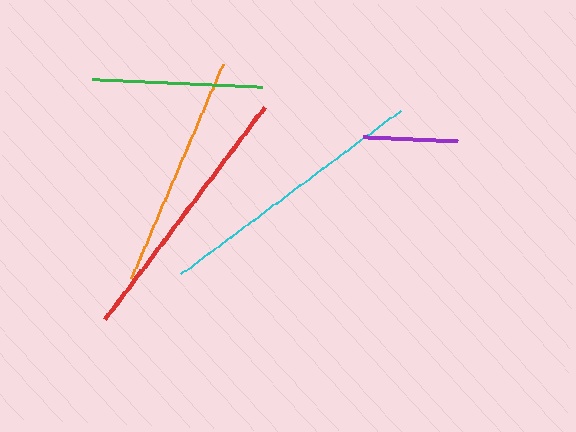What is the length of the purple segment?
The purple segment is approximately 95 pixels long.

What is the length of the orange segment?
The orange segment is approximately 233 pixels long.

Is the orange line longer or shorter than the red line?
The red line is longer than the orange line.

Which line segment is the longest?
The cyan line is the longest at approximately 274 pixels.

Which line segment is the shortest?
The purple line is the shortest at approximately 95 pixels.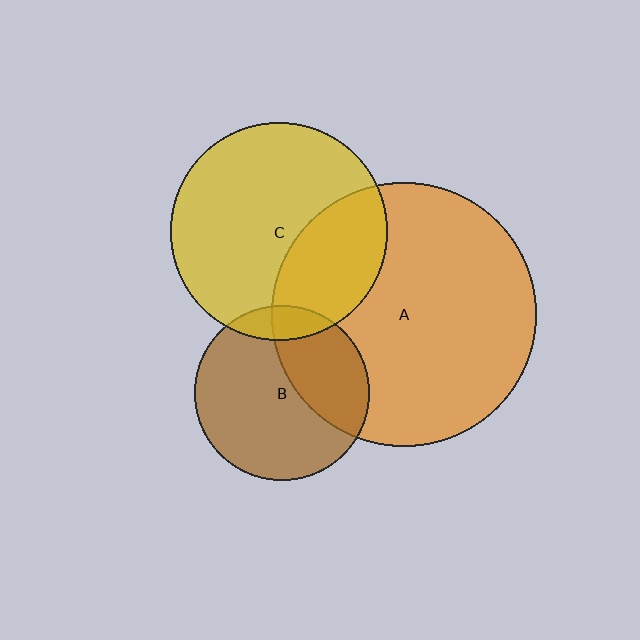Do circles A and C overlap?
Yes.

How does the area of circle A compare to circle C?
Approximately 1.5 times.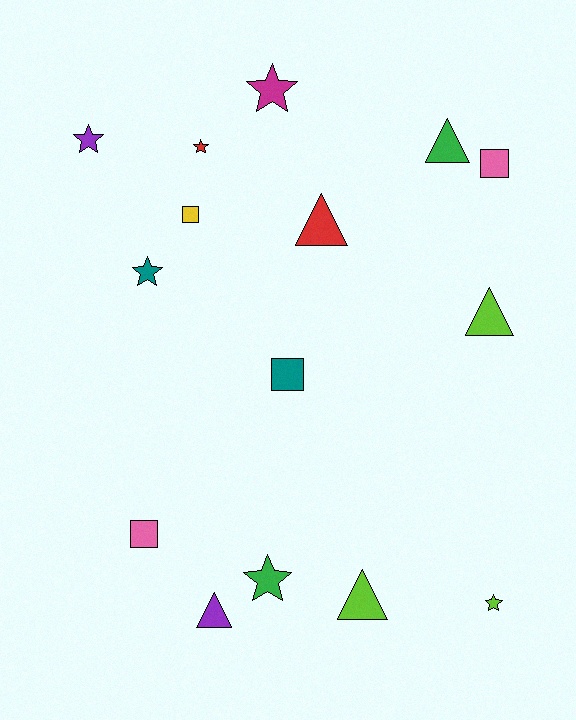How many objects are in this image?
There are 15 objects.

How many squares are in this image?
There are 4 squares.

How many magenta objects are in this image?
There is 1 magenta object.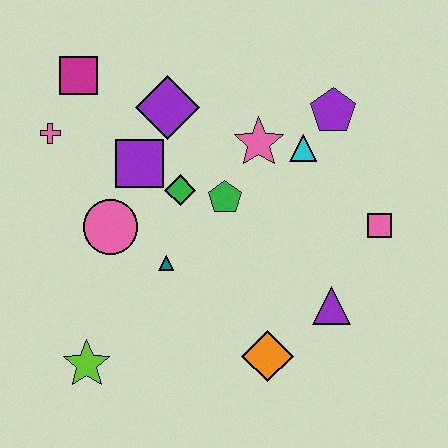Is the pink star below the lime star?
No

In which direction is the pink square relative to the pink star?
The pink square is to the right of the pink star.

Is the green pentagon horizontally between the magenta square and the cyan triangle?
Yes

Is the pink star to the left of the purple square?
No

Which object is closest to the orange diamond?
The purple triangle is closest to the orange diamond.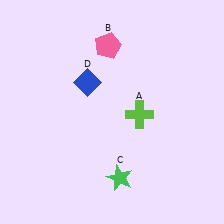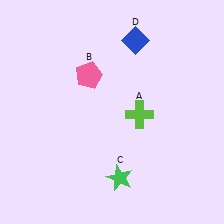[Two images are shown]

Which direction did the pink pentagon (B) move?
The pink pentagon (B) moved down.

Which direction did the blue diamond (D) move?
The blue diamond (D) moved right.